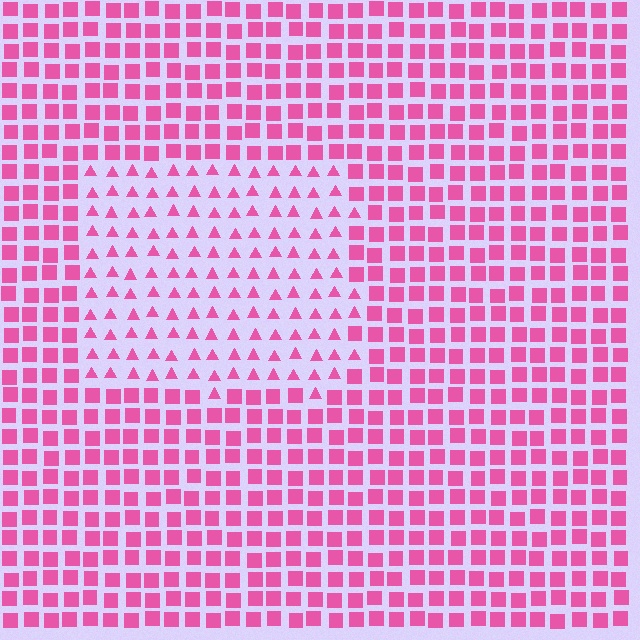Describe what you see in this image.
The image is filled with small pink elements arranged in a uniform grid. A rectangle-shaped region contains triangles, while the surrounding area contains squares. The boundary is defined purely by the change in element shape.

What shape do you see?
I see a rectangle.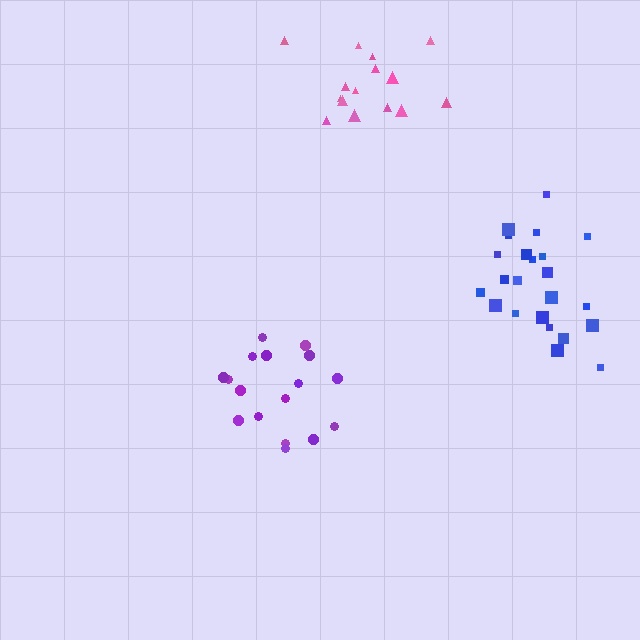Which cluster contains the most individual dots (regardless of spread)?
Blue (23).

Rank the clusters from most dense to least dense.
blue, purple, pink.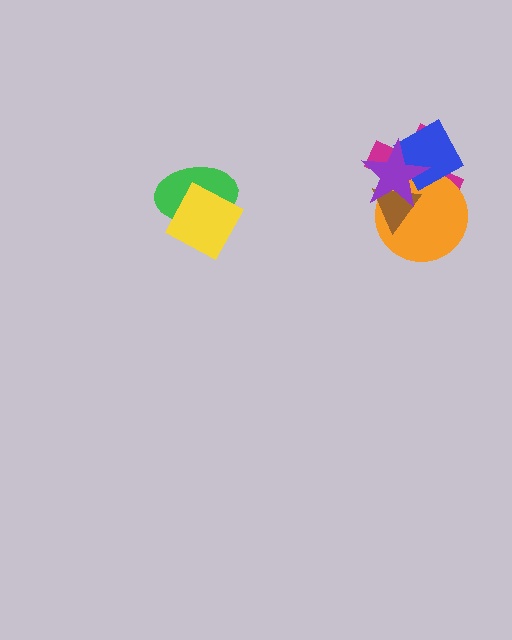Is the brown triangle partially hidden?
Yes, it is partially covered by another shape.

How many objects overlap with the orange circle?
4 objects overlap with the orange circle.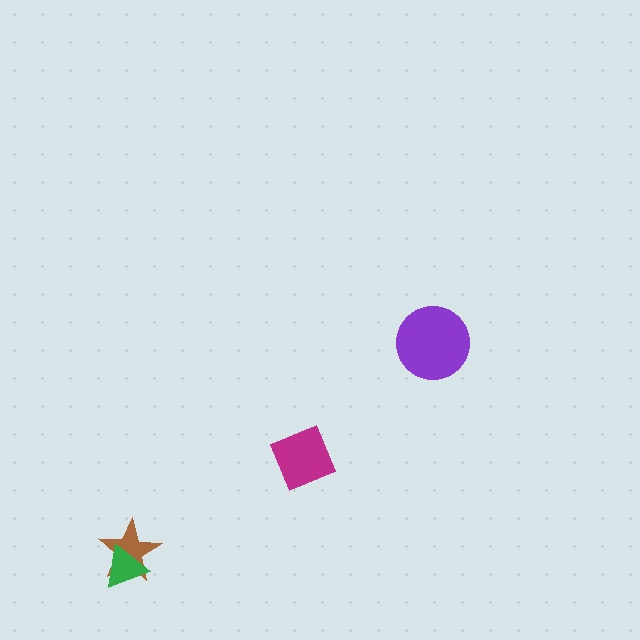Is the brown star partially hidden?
Yes, it is partially covered by another shape.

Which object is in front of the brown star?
The green triangle is in front of the brown star.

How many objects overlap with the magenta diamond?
0 objects overlap with the magenta diamond.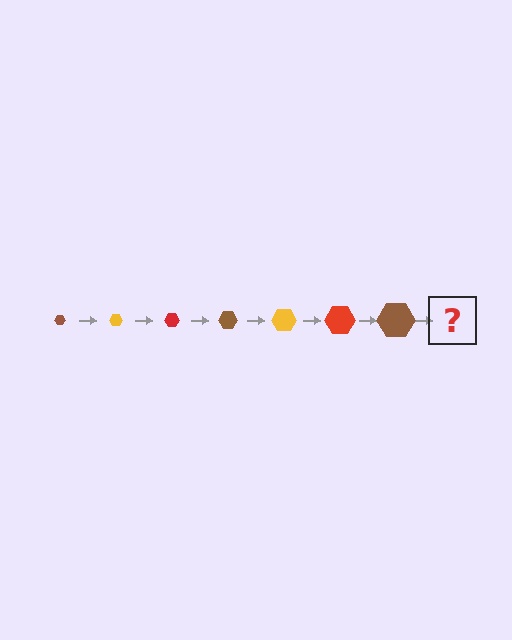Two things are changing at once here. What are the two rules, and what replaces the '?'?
The two rules are that the hexagon grows larger each step and the color cycles through brown, yellow, and red. The '?' should be a yellow hexagon, larger than the previous one.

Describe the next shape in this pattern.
It should be a yellow hexagon, larger than the previous one.